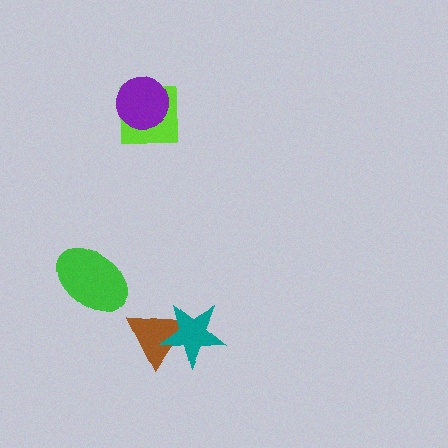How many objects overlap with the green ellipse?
0 objects overlap with the green ellipse.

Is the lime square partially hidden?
Yes, it is partially covered by another shape.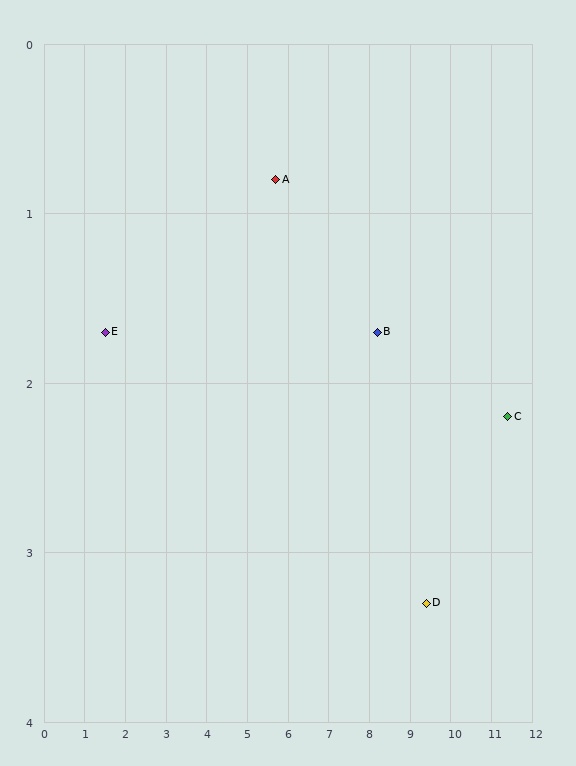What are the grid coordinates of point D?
Point D is at approximately (9.4, 3.3).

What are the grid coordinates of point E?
Point E is at approximately (1.5, 1.7).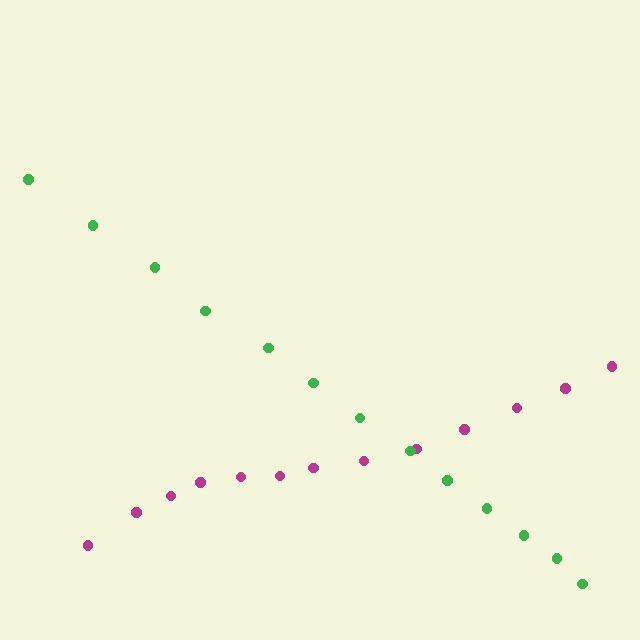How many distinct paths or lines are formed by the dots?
There are 2 distinct paths.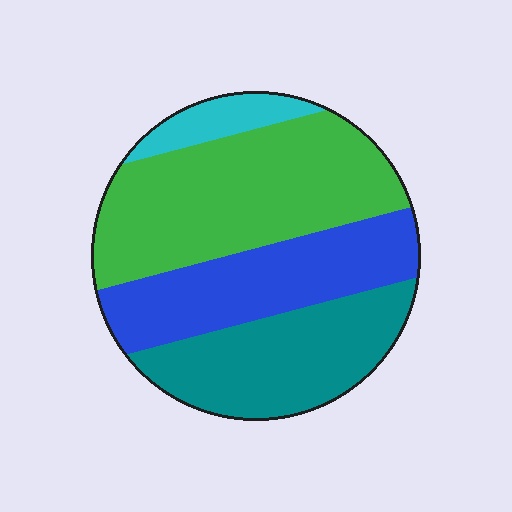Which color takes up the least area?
Cyan, at roughly 5%.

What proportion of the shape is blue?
Blue takes up about one quarter (1/4) of the shape.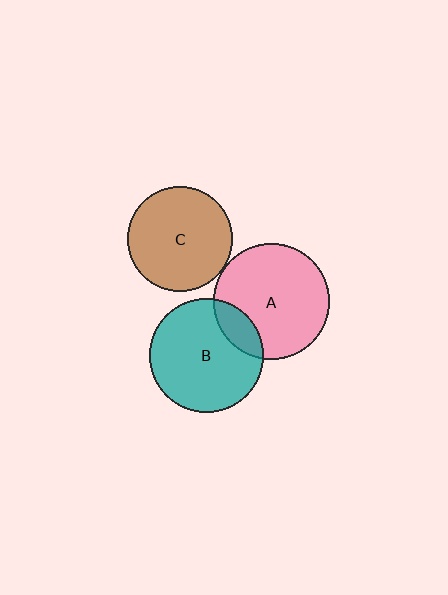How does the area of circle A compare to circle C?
Approximately 1.2 times.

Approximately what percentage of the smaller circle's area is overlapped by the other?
Approximately 15%.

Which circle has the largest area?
Circle A (pink).